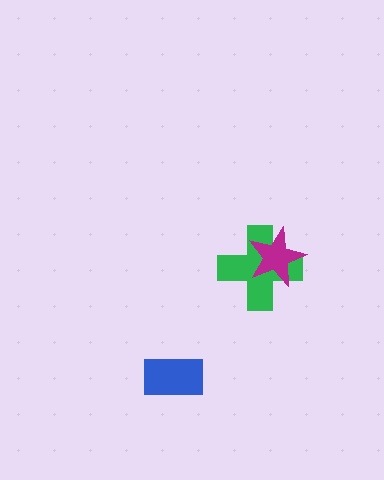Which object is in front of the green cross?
The magenta star is in front of the green cross.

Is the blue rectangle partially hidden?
No, no other shape covers it.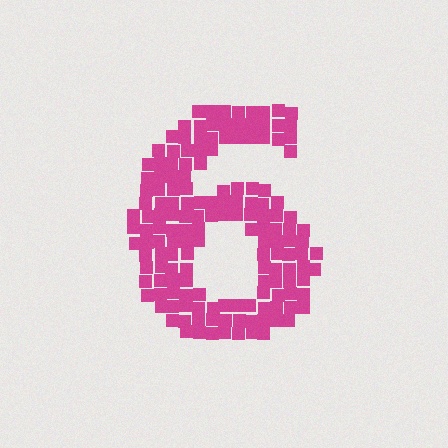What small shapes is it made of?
It is made of small squares.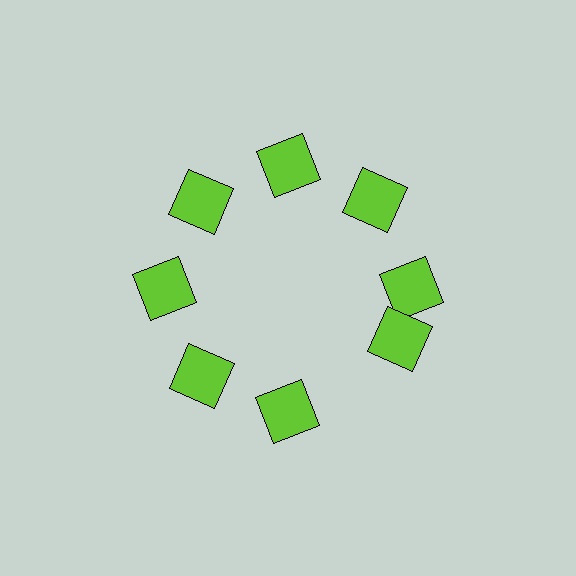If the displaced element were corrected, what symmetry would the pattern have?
It would have 8-fold rotational symmetry — the pattern would map onto itself every 45 degrees.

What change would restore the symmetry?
The symmetry would be restored by rotating it back into even spacing with its neighbors so that all 8 squares sit at equal angles and equal distance from the center.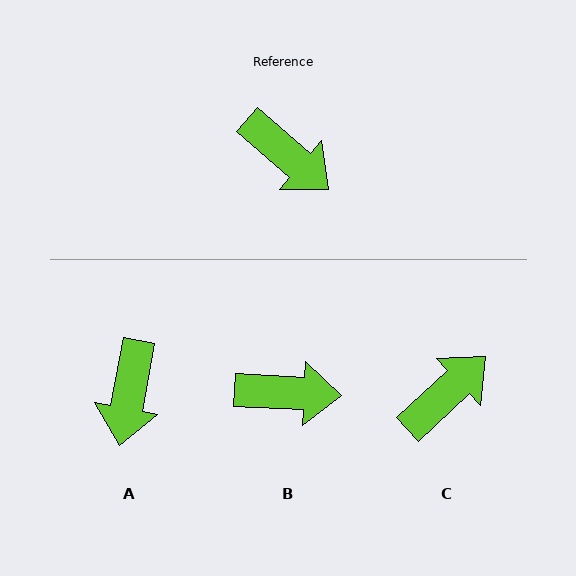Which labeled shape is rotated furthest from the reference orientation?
C, about 84 degrees away.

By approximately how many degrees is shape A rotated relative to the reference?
Approximately 60 degrees clockwise.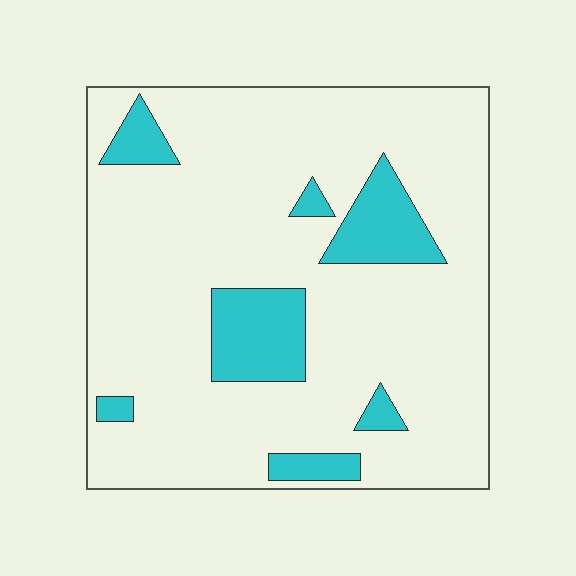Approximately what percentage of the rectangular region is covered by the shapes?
Approximately 15%.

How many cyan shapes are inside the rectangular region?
7.